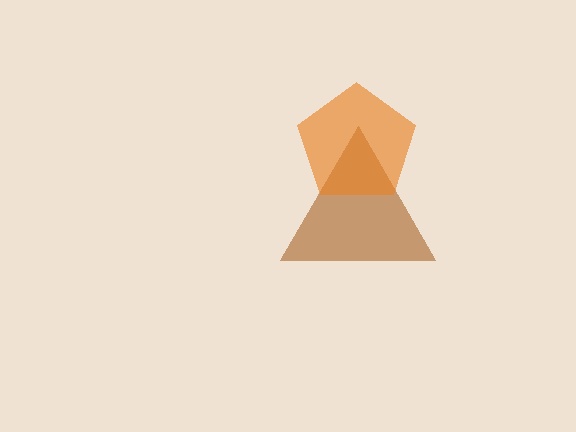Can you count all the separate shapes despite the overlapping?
Yes, there are 2 separate shapes.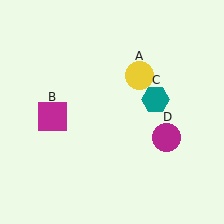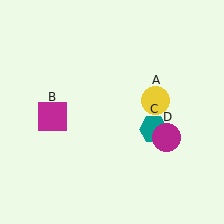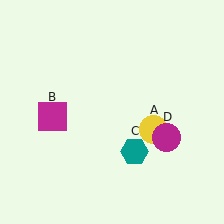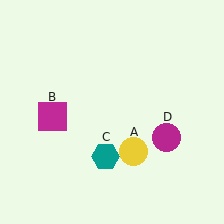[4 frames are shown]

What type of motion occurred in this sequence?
The yellow circle (object A), teal hexagon (object C) rotated clockwise around the center of the scene.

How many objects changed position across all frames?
2 objects changed position: yellow circle (object A), teal hexagon (object C).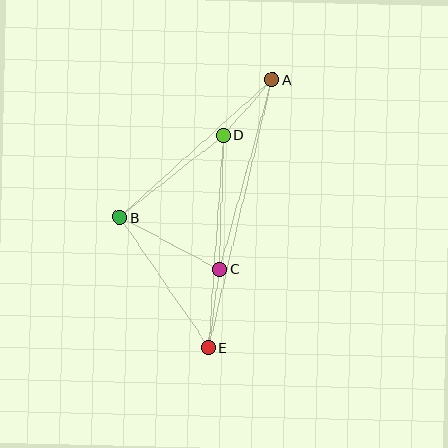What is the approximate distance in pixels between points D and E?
The distance between D and E is approximately 213 pixels.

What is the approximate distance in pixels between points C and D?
The distance between C and D is approximately 134 pixels.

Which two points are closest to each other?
Points A and D are closest to each other.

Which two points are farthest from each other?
Points A and E are farthest from each other.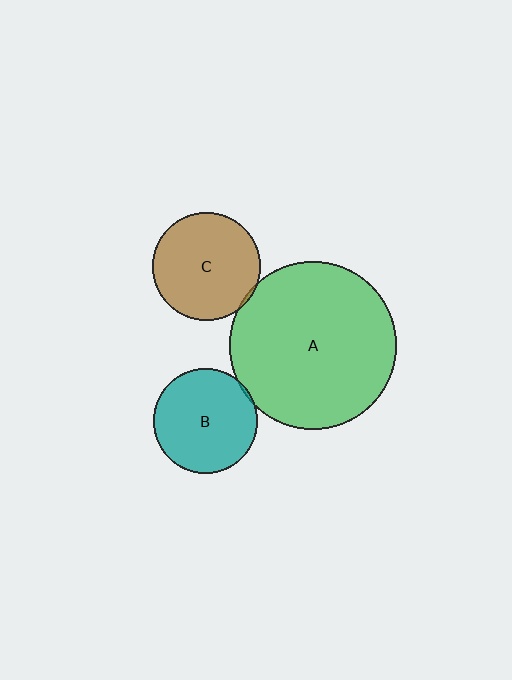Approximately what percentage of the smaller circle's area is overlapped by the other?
Approximately 5%.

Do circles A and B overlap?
Yes.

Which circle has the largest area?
Circle A (green).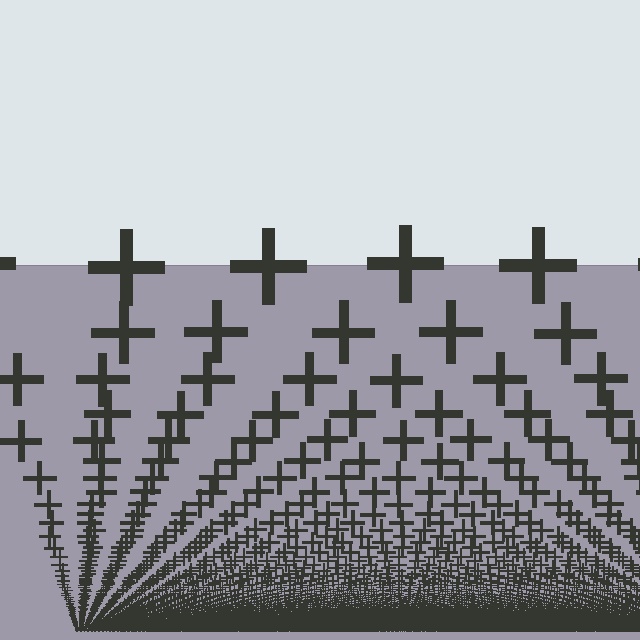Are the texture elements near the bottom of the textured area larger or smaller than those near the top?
Smaller. The gradient is inverted — elements near the bottom are smaller and denser.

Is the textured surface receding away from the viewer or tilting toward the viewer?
The surface appears to tilt toward the viewer. Texture elements get larger and sparser toward the top.